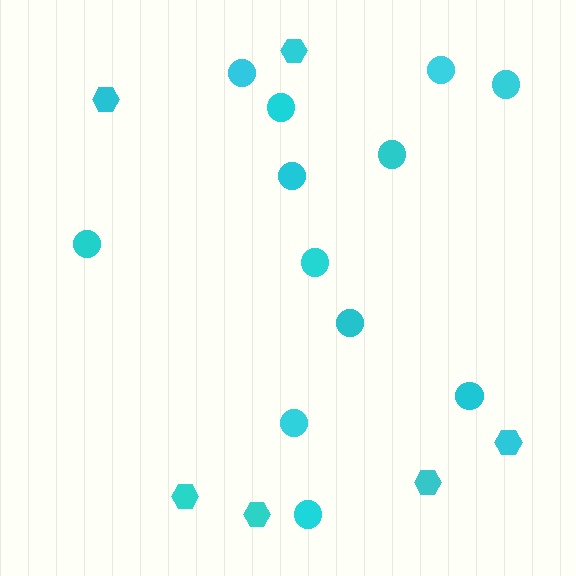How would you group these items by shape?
There are 2 groups: one group of hexagons (6) and one group of circles (12).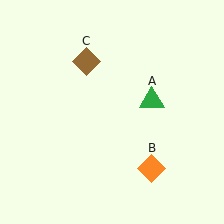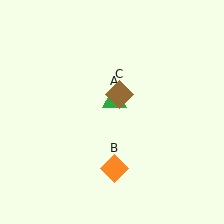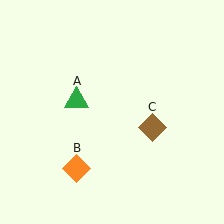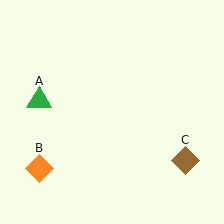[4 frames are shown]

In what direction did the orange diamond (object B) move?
The orange diamond (object B) moved left.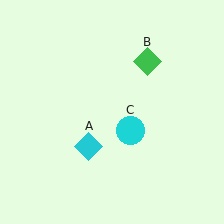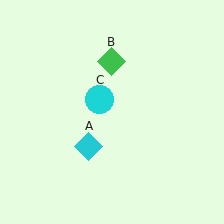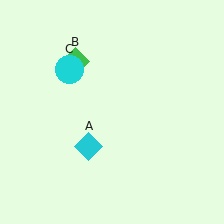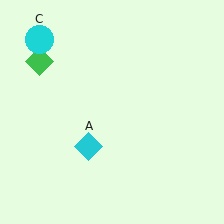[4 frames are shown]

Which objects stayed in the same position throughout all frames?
Cyan diamond (object A) remained stationary.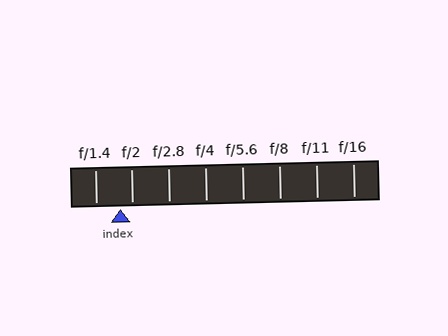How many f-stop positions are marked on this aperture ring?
There are 8 f-stop positions marked.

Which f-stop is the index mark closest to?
The index mark is closest to f/2.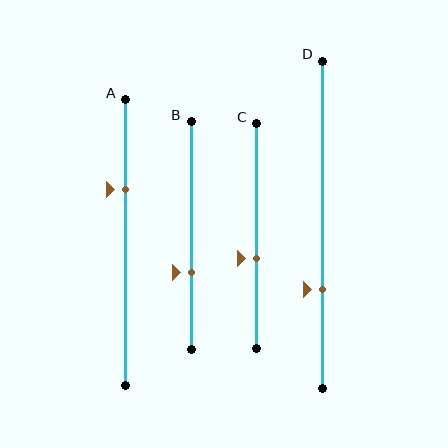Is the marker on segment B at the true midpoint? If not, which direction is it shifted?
No, the marker on segment B is shifted downward by about 16% of the segment length.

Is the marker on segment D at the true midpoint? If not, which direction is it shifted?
No, the marker on segment D is shifted downward by about 20% of the segment length.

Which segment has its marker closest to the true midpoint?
Segment C has its marker closest to the true midpoint.